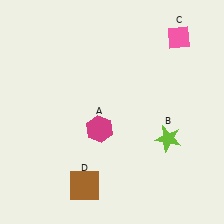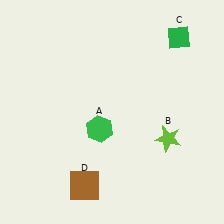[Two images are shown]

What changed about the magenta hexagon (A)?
In Image 1, A is magenta. In Image 2, it changed to green.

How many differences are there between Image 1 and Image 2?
There are 2 differences between the two images.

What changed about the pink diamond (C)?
In Image 1, C is pink. In Image 2, it changed to green.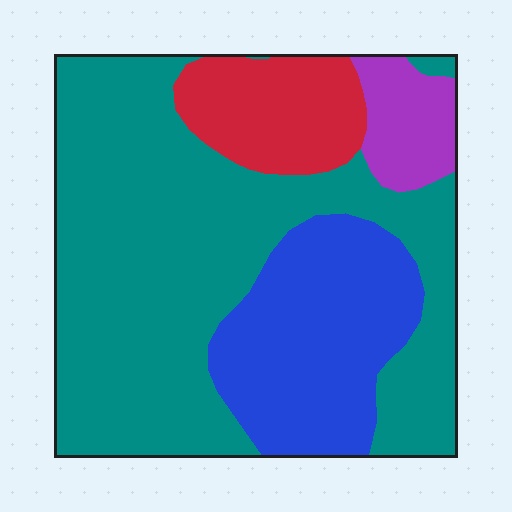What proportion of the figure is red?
Red covers 12% of the figure.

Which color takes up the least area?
Purple, at roughly 5%.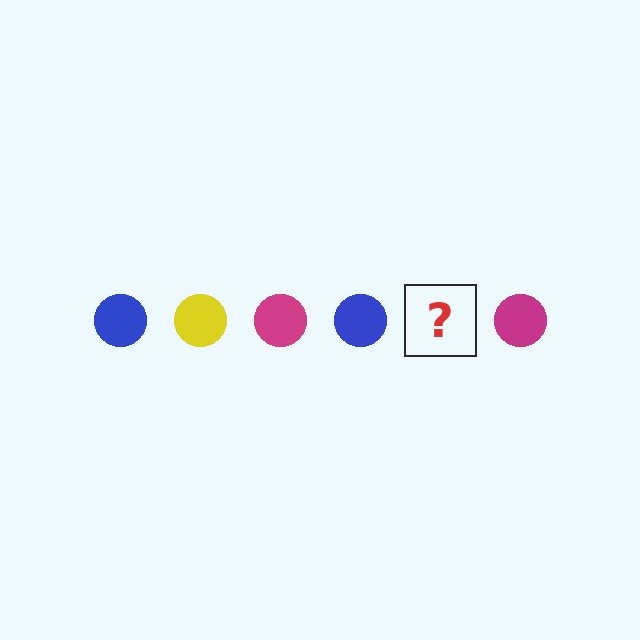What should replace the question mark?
The question mark should be replaced with a yellow circle.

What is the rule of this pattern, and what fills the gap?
The rule is that the pattern cycles through blue, yellow, magenta circles. The gap should be filled with a yellow circle.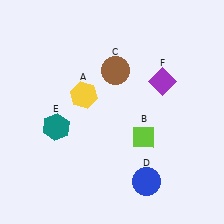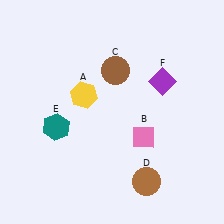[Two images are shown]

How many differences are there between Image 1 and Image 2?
There are 2 differences between the two images.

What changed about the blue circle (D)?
In Image 1, D is blue. In Image 2, it changed to brown.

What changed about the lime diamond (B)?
In Image 1, B is lime. In Image 2, it changed to pink.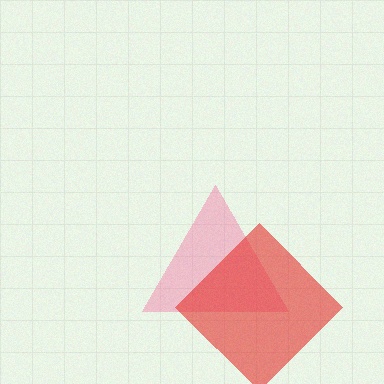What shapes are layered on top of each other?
The layered shapes are: a pink triangle, a red diamond.